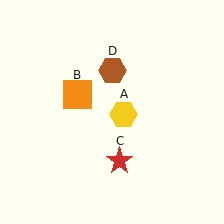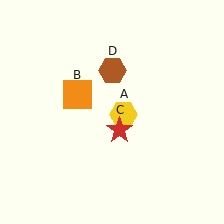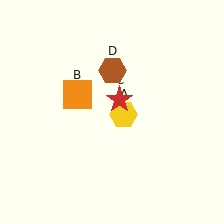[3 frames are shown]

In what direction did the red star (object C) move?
The red star (object C) moved up.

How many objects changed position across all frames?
1 object changed position: red star (object C).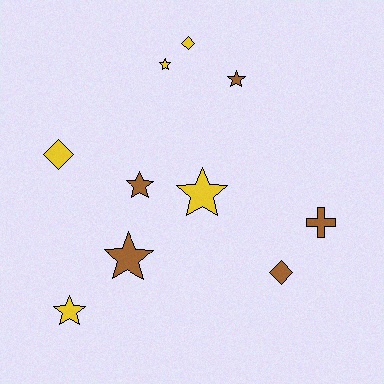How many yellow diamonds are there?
There are 2 yellow diamonds.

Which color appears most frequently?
Yellow, with 5 objects.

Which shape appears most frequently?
Star, with 6 objects.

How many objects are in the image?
There are 10 objects.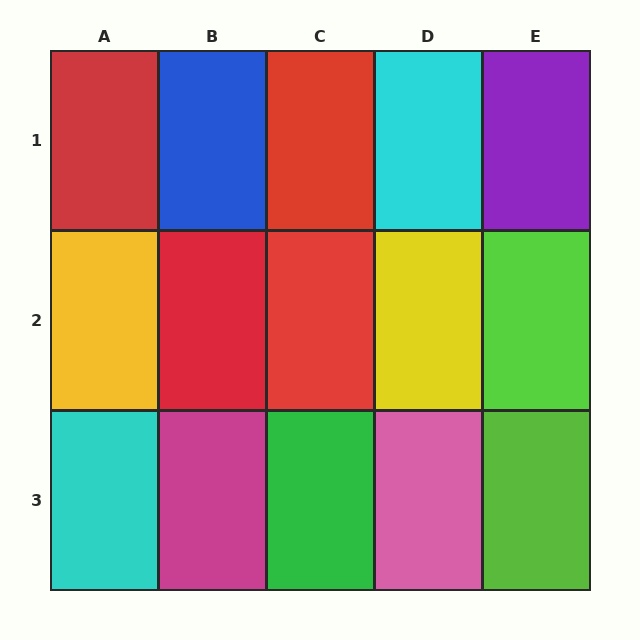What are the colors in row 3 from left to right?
Cyan, magenta, green, pink, lime.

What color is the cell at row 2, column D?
Yellow.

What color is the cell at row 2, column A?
Yellow.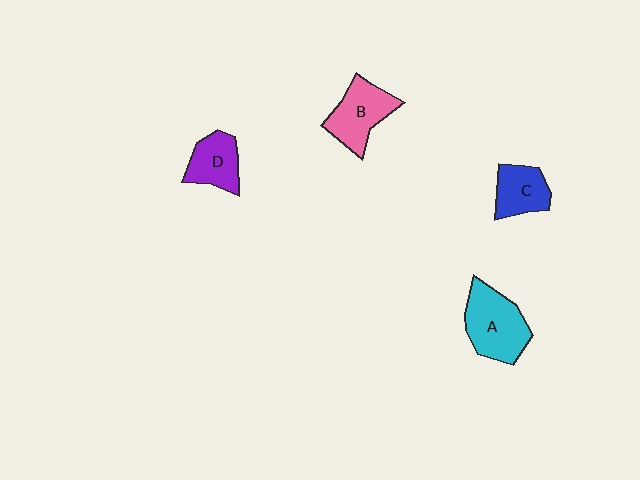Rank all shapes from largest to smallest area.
From largest to smallest: A (cyan), B (pink), D (purple), C (blue).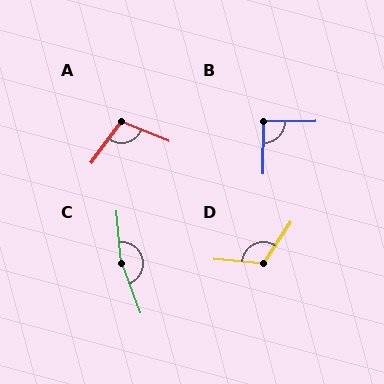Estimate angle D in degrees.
Approximately 118 degrees.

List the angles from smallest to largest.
B (91°), A (104°), D (118°), C (165°).